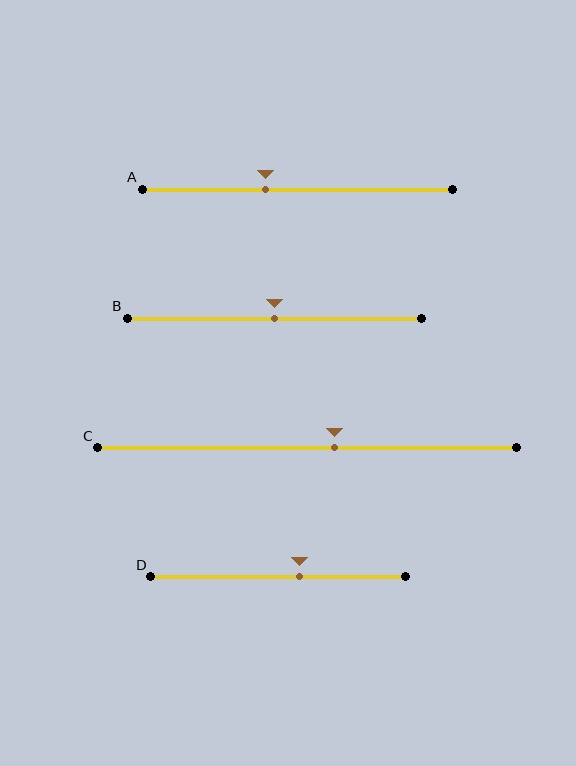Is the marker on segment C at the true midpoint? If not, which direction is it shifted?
No, the marker on segment C is shifted to the right by about 7% of the segment length.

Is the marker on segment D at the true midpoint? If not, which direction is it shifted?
No, the marker on segment D is shifted to the right by about 8% of the segment length.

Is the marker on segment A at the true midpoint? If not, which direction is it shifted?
No, the marker on segment A is shifted to the left by about 10% of the segment length.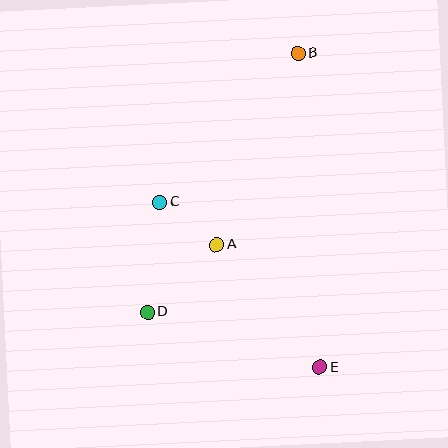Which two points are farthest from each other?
Points B and E are farthest from each other.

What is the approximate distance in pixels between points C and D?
The distance between C and D is approximately 111 pixels.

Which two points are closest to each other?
Points A and C are closest to each other.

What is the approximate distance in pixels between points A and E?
The distance between A and E is approximately 161 pixels.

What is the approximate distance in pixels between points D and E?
The distance between D and E is approximately 181 pixels.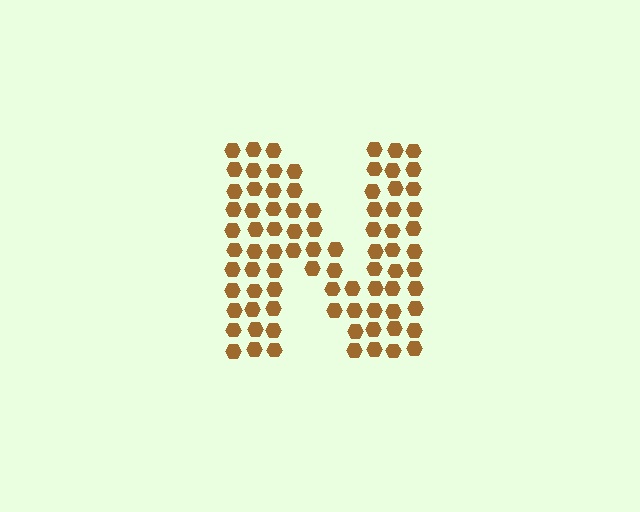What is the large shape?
The large shape is the letter N.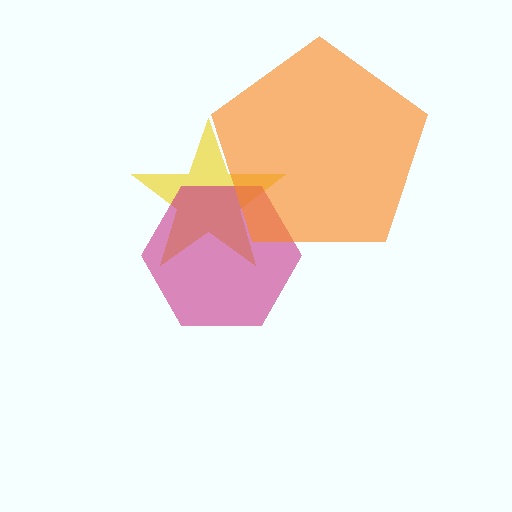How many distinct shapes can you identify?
There are 3 distinct shapes: a yellow star, a magenta hexagon, an orange pentagon.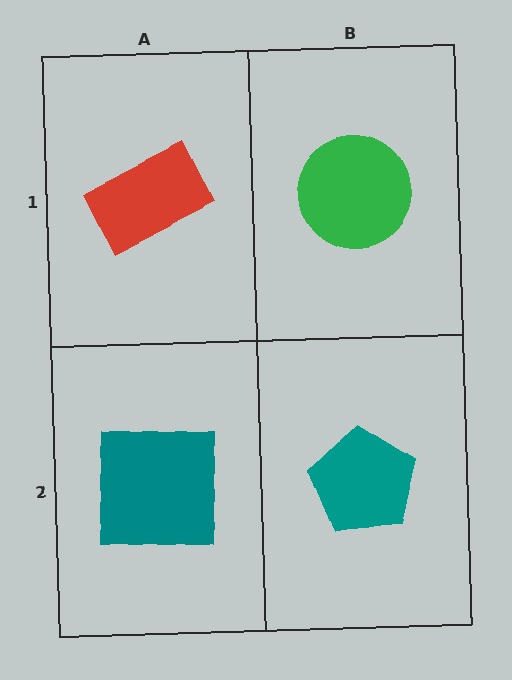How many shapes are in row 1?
2 shapes.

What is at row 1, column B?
A green circle.